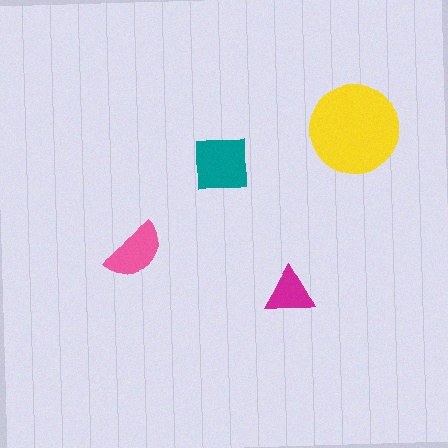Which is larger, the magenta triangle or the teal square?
The teal square.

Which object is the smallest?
The magenta triangle.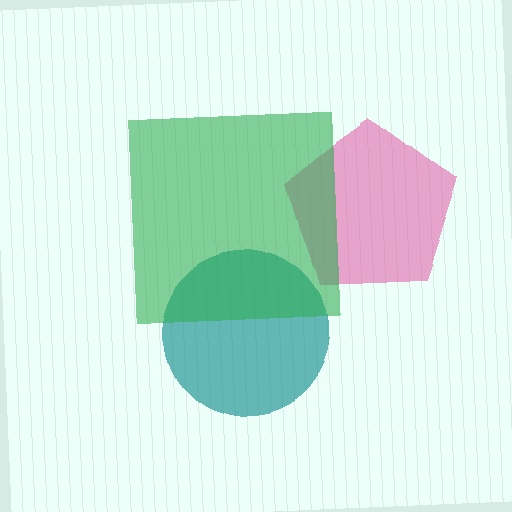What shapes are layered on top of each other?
The layered shapes are: a teal circle, a pink pentagon, a green square.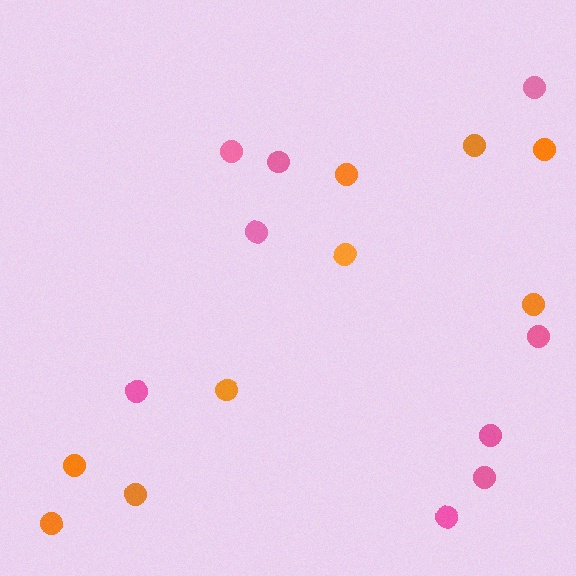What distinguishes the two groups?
There are 2 groups: one group of pink circles (9) and one group of orange circles (9).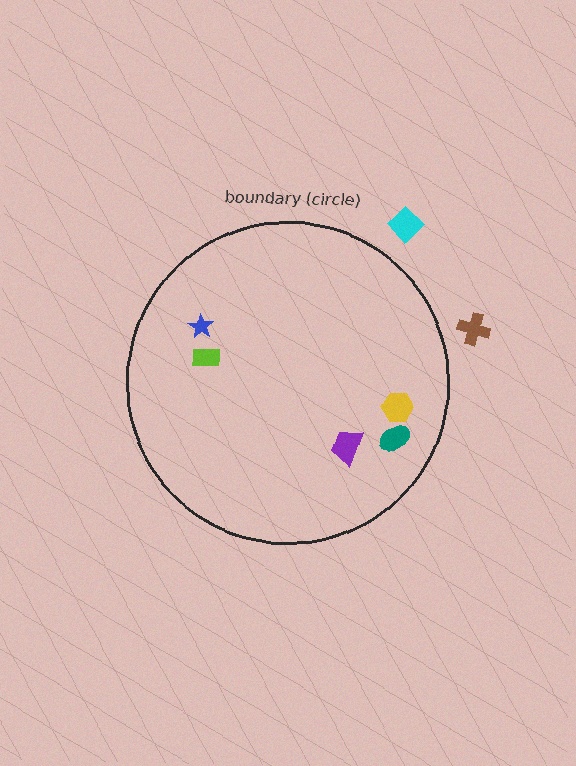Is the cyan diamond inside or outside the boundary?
Outside.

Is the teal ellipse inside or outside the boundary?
Inside.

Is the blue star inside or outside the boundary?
Inside.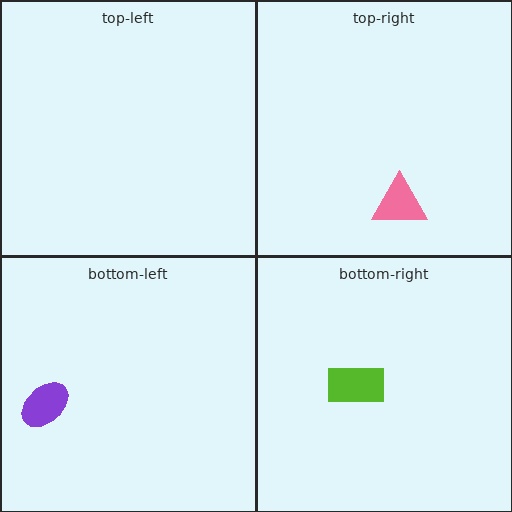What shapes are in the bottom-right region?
The lime rectangle.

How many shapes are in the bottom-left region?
1.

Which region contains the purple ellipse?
The bottom-left region.